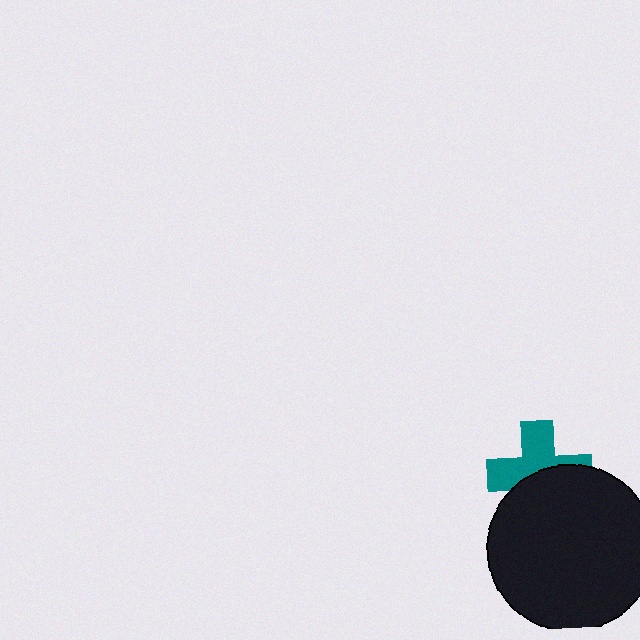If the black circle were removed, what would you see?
You would see the complete teal cross.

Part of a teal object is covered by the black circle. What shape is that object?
It is a cross.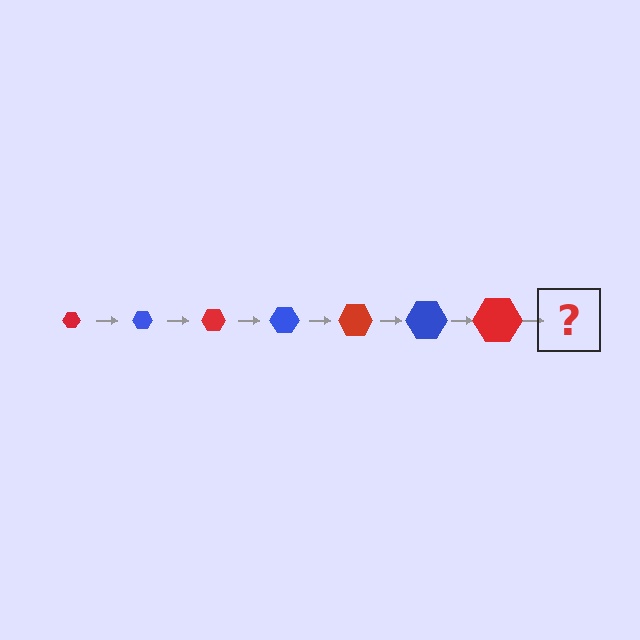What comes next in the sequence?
The next element should be a blue hexagon, larger than the previous one.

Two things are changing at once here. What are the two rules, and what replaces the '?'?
The two rules are that the hexagon grows larger each step and the color cycles through red and blue. The '?' should be a blue hexagon, larger than the previous one.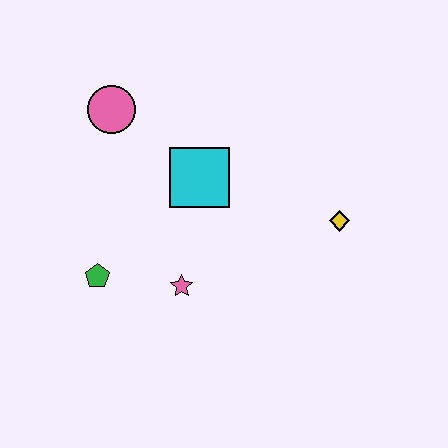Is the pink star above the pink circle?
No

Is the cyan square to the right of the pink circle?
Yes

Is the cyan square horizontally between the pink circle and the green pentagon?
No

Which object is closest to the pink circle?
The cyan square is closest to the pink circle.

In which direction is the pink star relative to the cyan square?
The pink star is below the cyan square.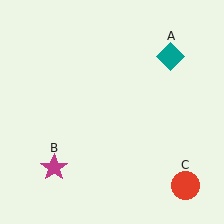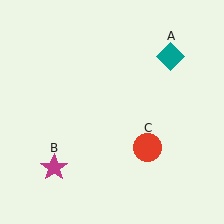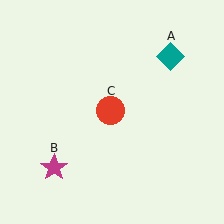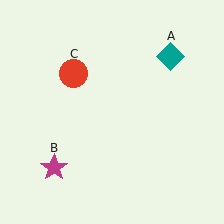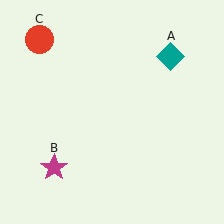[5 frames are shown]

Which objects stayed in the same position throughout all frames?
Teal diamond (object A) and magenta star (object B) remained stationary.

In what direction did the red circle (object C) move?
The red circle (object C) moved up and to the left.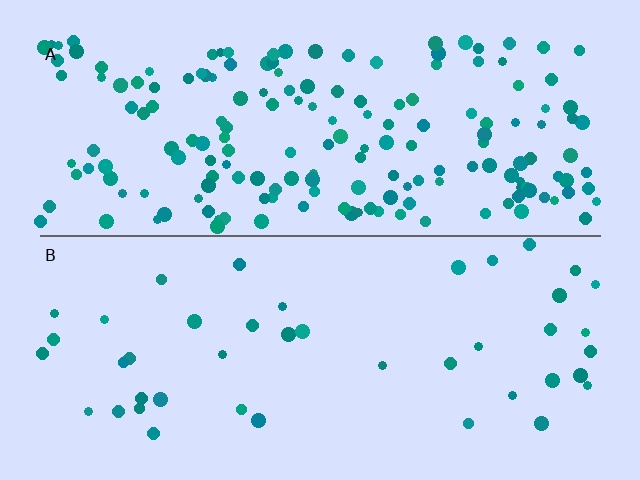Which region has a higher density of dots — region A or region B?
A (the top).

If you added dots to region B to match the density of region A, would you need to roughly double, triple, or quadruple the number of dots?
Approximately quadruple.